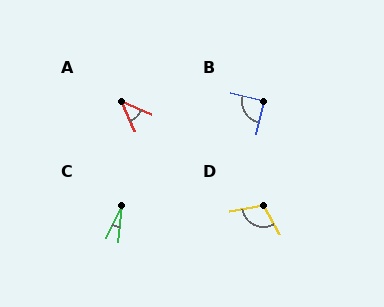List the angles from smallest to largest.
C (20°), A (43°), B (91°), D (108°).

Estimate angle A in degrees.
Approximately 43 degrees.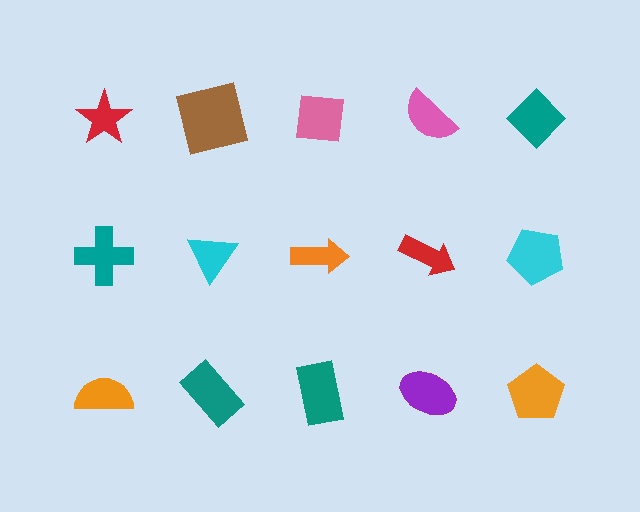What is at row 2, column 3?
An orange arrow.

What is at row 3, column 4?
A purple ellipse.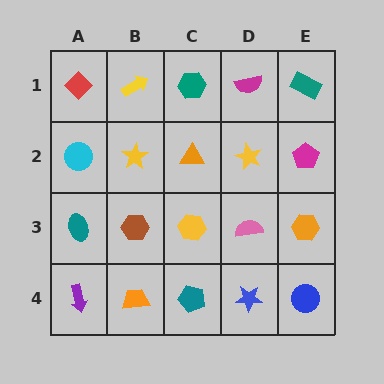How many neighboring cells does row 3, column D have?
4.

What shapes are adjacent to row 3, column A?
A cyan circle (row 2, column A), a purple arrow (row 4, column A), a brown hexagon (row 3, column B).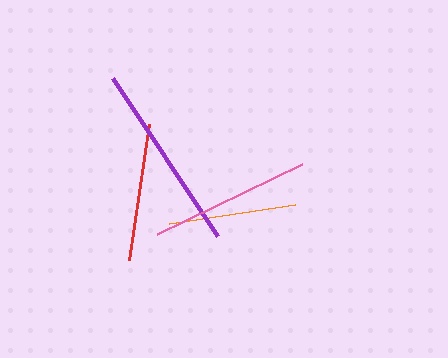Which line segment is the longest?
The purple line is the longest at approximately 190 pixels.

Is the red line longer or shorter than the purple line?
The purple line is longer than the red line.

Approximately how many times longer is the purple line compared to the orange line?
The purple line is approximately 1.5 times the length of the orange line.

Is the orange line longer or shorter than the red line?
The red line is longer than the orange line.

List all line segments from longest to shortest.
From longest to shortest: purple, pink, red, orange.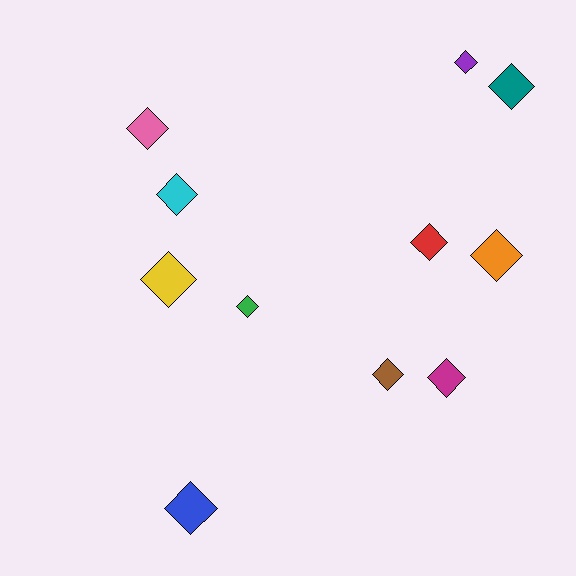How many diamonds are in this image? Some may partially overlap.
There are 11 diamonds.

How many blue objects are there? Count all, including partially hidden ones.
There is 1 blue object.